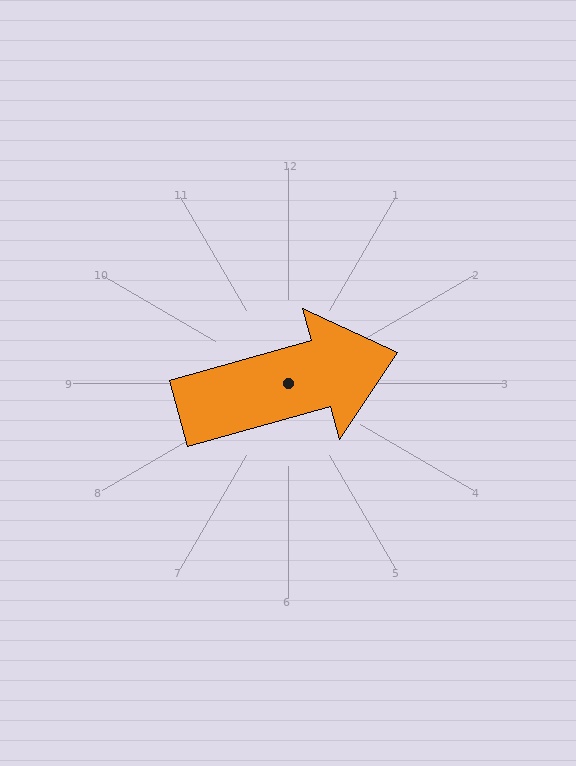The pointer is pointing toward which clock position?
Roughly 2 o'clock.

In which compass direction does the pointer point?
East.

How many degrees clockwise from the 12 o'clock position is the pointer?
Approximately 74 degrees.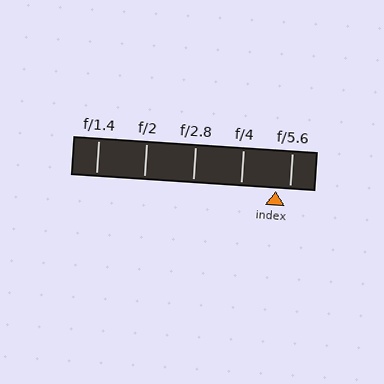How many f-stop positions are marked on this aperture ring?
There are 5 f-stop positions marked.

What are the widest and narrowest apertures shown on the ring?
The widest aperture shown is f/1.4 and the narrowest is f/5.6.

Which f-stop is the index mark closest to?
The index mark is closest to f/5.6.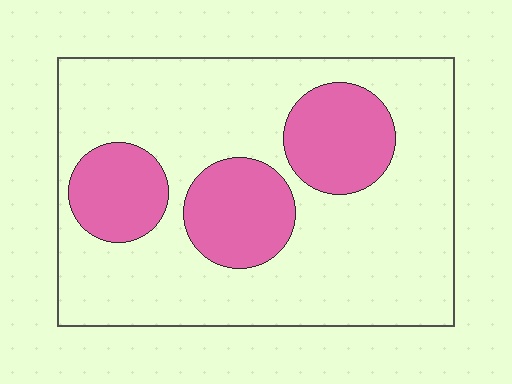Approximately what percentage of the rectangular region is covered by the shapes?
Approximately 25%.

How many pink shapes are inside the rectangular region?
3.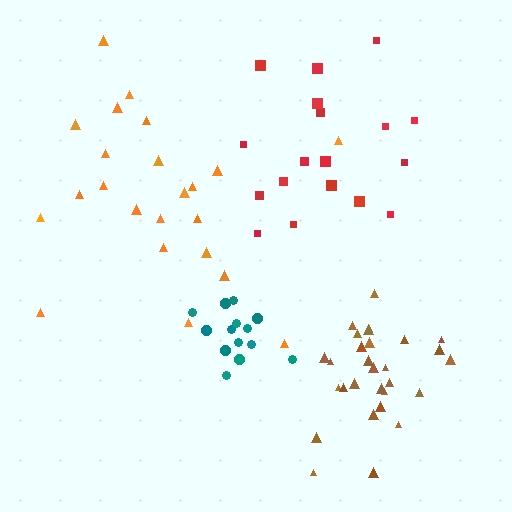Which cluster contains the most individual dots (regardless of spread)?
Brown (29).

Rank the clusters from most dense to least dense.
brown, teal, orange, red.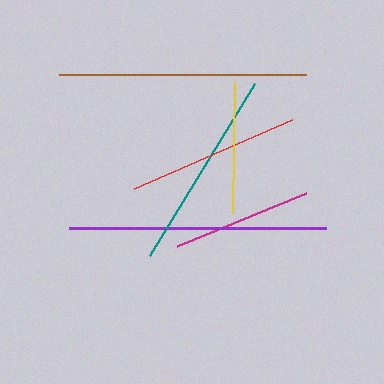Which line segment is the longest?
The purple line is the longest at approximately 258 pixels.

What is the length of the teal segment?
The teal segment is approximately 201 pixels long.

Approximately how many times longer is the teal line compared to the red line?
The teal line is approximately 1.2 times the length of the red line.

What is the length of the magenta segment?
The magenta segment is approximately 139 pixels long.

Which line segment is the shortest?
The yellow line is the shortest at approximately 131 pixels.